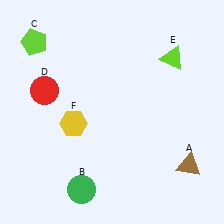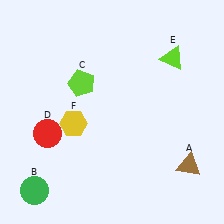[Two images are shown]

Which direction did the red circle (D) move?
The red circle (D) moved down.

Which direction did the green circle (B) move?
The green circle (B) moved left.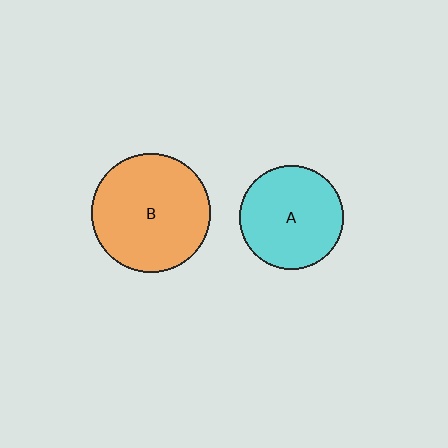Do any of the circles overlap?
No, none of the circles overlap.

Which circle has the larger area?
Circle B (orange).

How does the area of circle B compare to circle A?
Approximately 1.3 times.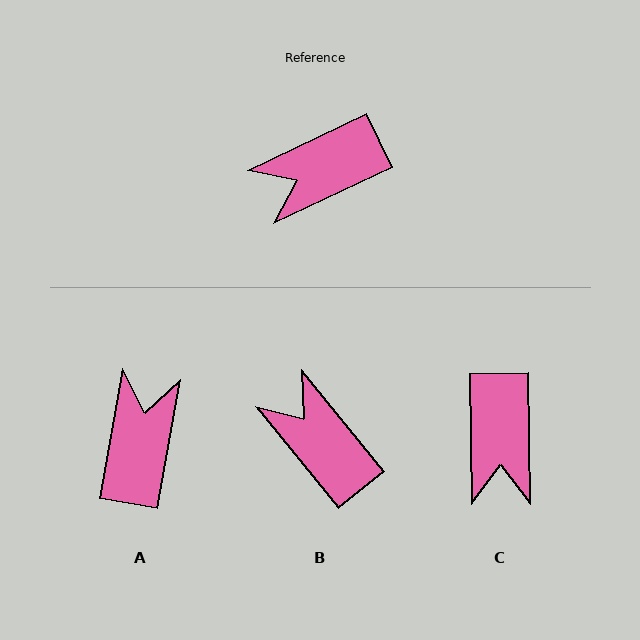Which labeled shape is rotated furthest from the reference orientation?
A, about 125 degrees away.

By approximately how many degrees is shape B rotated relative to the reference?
Approximately 76 degrees clockwise.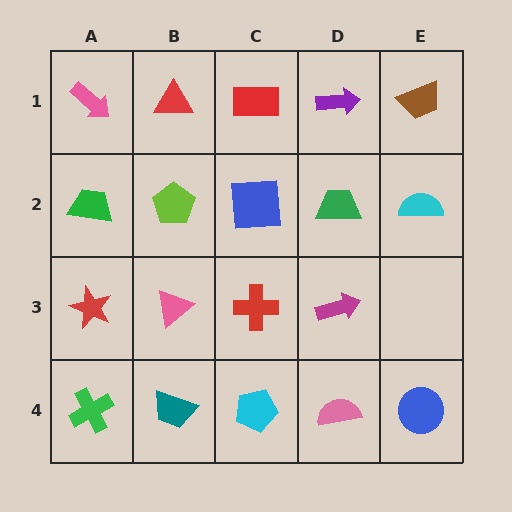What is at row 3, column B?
A pink triangle.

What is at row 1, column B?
A red triangle.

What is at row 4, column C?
A cyan pentagon.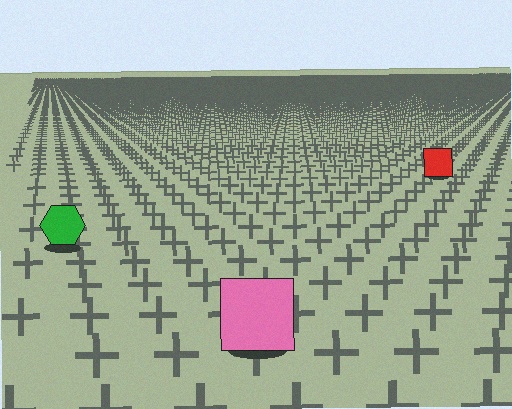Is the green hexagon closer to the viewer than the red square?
Yes. The green hexagon is closer — you can tell from the texture gradient: the ground texture is coarser near it.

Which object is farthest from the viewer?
The red square is farthest from the viewer. It appears smaller and the ground texture around it is denser.